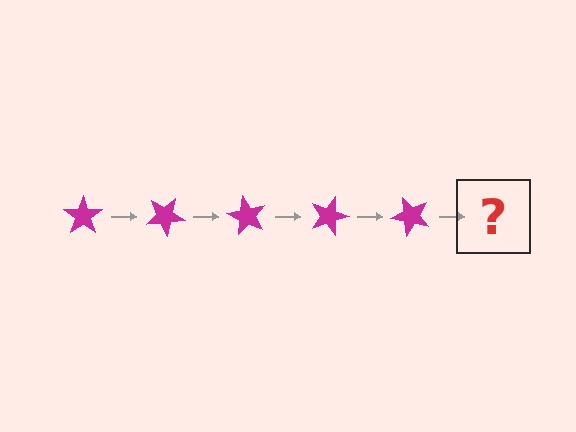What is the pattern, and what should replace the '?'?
The pattern is that the star rotates 30 degrees each step. The '?' should be a magenta star rotated 150 degrees.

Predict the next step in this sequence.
The next step is a magenta star rotated 150 degrees.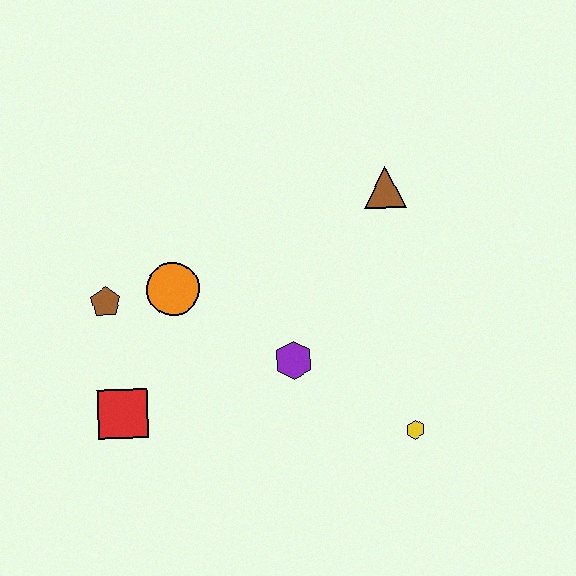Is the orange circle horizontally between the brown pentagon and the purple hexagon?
Yes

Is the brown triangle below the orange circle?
No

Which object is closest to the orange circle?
The brown pentagon is closest to the orange circle.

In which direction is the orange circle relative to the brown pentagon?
The orange circle is to the right of the brown pentagon.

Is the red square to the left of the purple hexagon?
Yes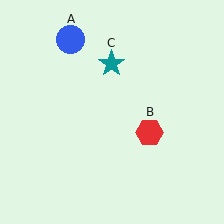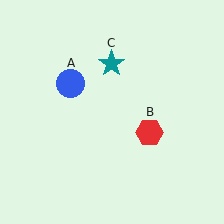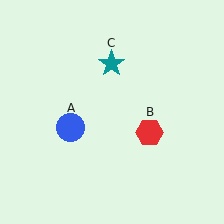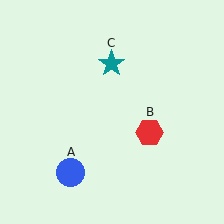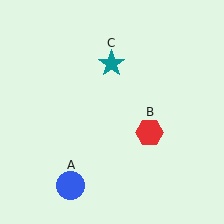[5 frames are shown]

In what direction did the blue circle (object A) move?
The blue circle (object A) moved down.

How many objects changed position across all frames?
1 object changed position: blue circle (object A).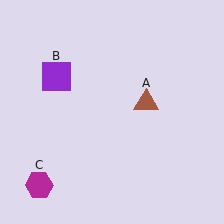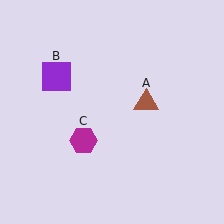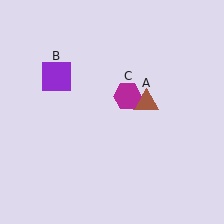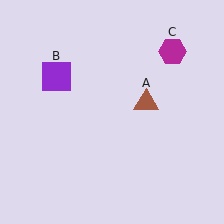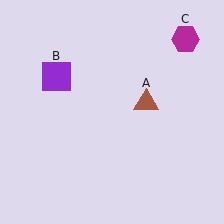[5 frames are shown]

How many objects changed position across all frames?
1 object changed position: magenta hexagon (object C).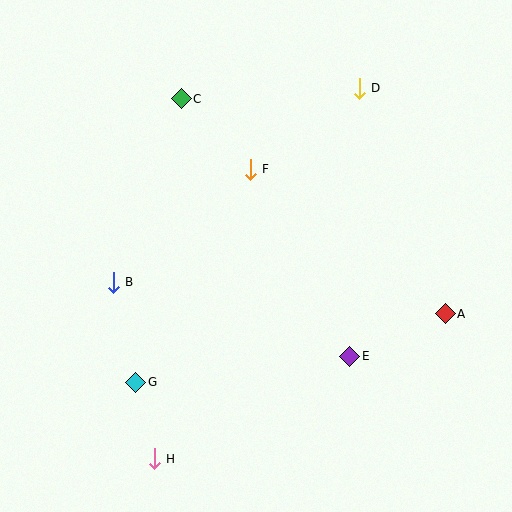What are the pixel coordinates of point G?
Point G is at (136, 382).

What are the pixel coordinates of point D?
Point D is at (359, 88).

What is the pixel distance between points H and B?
The distance between H and B is 181 pixels.